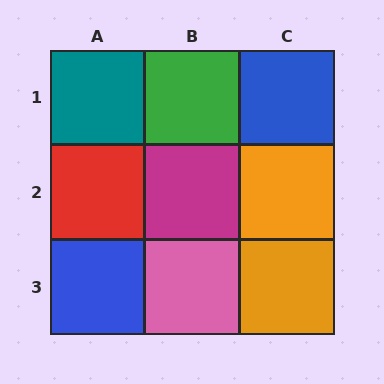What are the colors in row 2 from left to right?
Red, magenta, orange.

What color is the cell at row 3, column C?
Orange.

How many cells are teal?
1 cell is teal.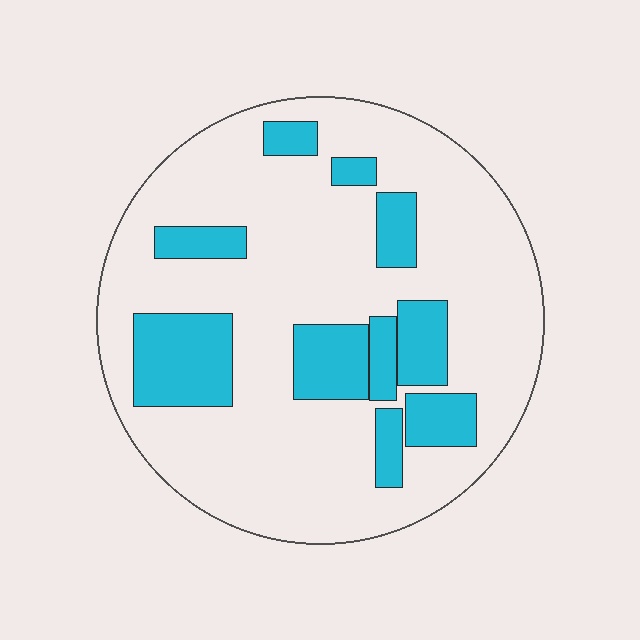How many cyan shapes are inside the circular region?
10.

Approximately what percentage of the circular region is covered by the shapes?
Approximately 25%.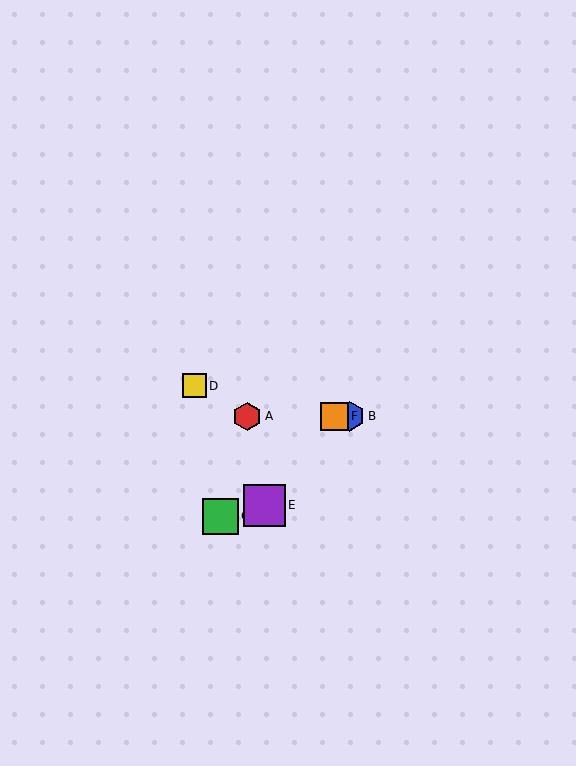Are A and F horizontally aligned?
Yes, both are at y≈416.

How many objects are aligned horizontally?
3 objects (A, B, F) are aligned horizontally.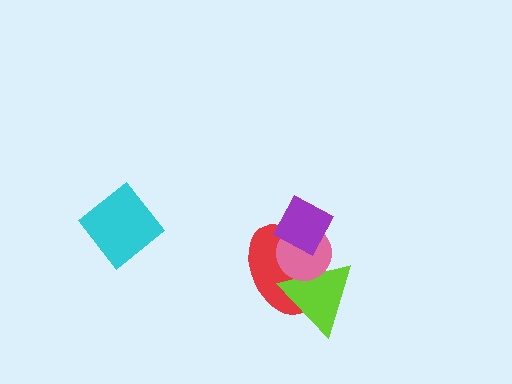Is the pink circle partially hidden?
Yes, it is partially covered by another shape.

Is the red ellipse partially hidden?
Yes, it is partially covered by another shape.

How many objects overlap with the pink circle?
3 objects overlap with the pink circle.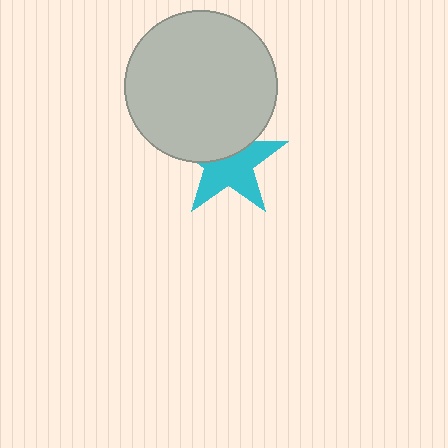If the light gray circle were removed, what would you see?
You would see the complete cyan star.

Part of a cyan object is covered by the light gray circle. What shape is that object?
It is a star.